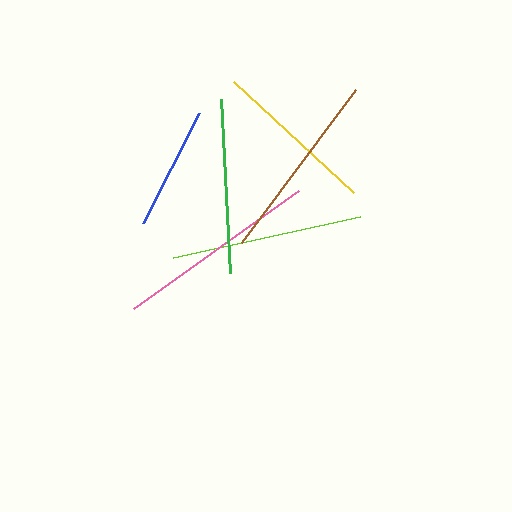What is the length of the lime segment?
The lime segment is approximately 192 pixels long.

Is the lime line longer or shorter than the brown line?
The lime line is longer than the brown line.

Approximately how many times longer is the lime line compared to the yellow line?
The lime line is approximately 1.2 times the length of the yellow line.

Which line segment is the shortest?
The blue line is the shortest at approximately 123 pixels.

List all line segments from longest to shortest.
From longest to shortest: pink, lime, brown, green, yellow, blue.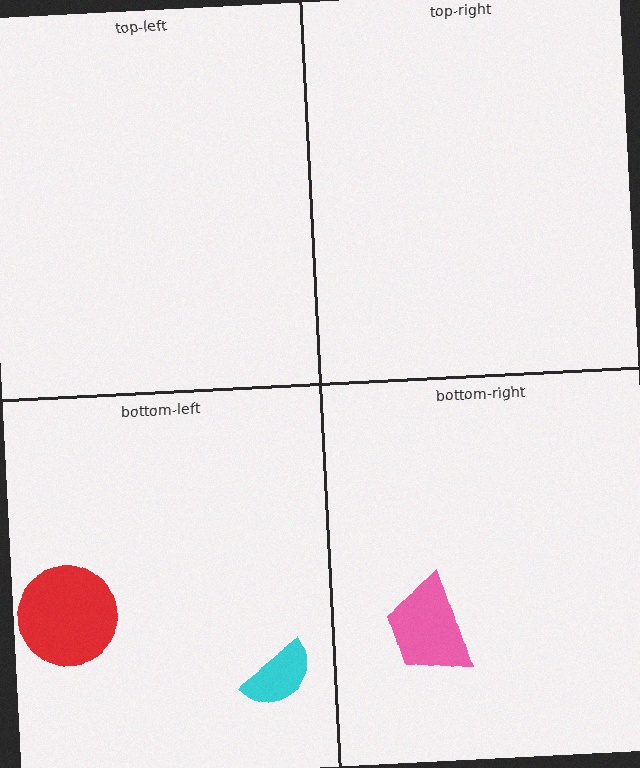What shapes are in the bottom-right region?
The pink trapezoid.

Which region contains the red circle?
The bottom-left region.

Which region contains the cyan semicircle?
The bottom-left region.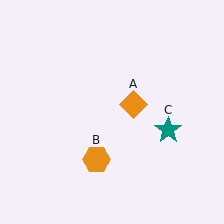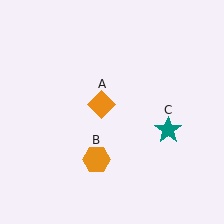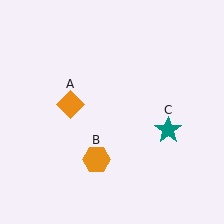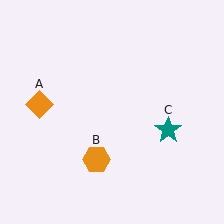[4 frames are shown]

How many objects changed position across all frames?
1 object changed position: orange diamond (object A).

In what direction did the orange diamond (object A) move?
The orange diamond (object A) moved left.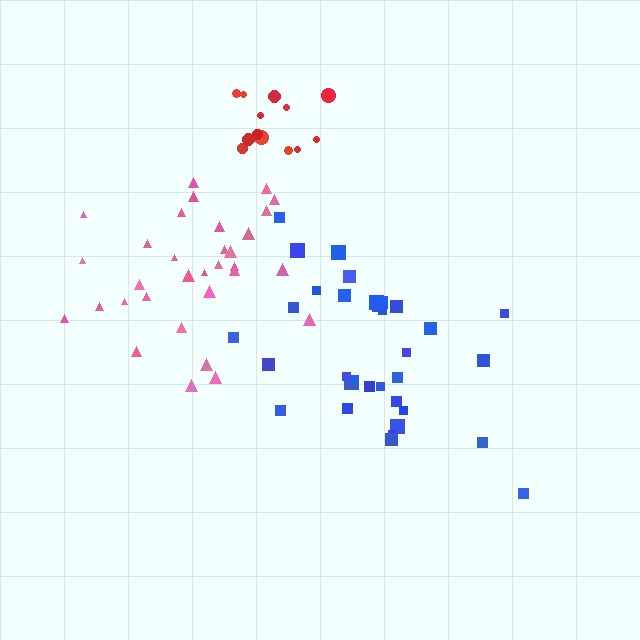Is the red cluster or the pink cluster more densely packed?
Red.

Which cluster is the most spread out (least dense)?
Blue.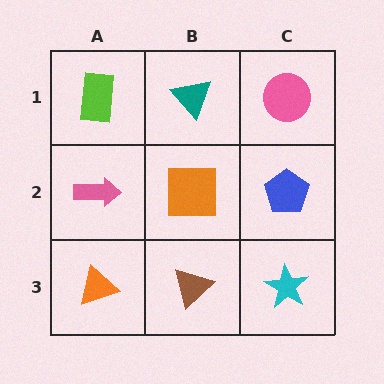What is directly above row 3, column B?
An orange square.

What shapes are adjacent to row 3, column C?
A blue pentagon (row 2, column C), a brown triangle (row 3, column B).